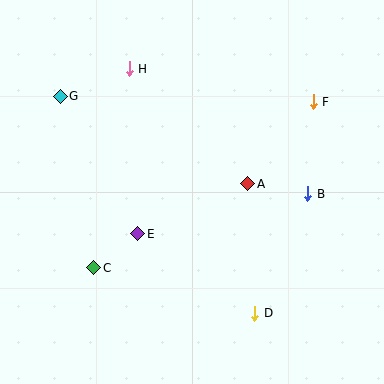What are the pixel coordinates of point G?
Point G is at (60, 96).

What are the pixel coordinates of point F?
Point F is at (313, 102).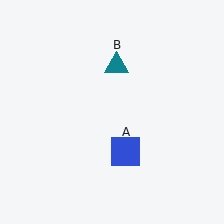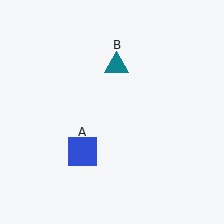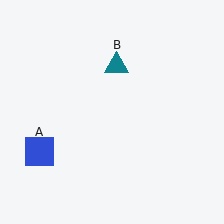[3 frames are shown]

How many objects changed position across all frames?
1 object changed position: blue square (object A).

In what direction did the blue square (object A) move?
The blue square (object A) moved left.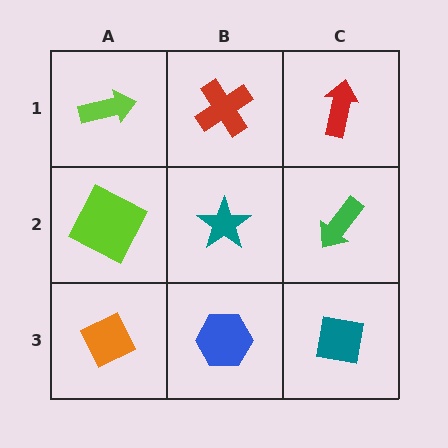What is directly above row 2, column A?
A lime arrow.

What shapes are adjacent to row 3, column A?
A lime square (row 2, column A), a blue hexagon (row 3, column B).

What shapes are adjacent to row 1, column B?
A teal star (row 2, column B), a lime arrow (row 1, column A), a red arrow (row 1, column C).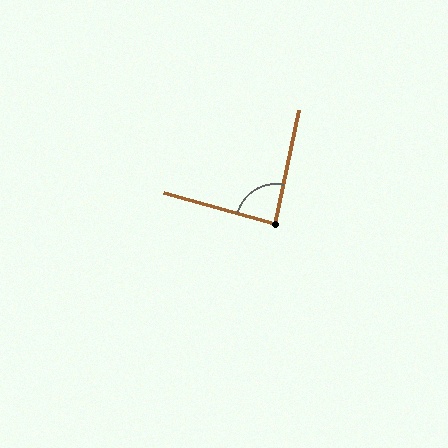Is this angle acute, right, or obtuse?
It is approximately a right angle.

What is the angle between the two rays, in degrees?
Approximately 86 degrees.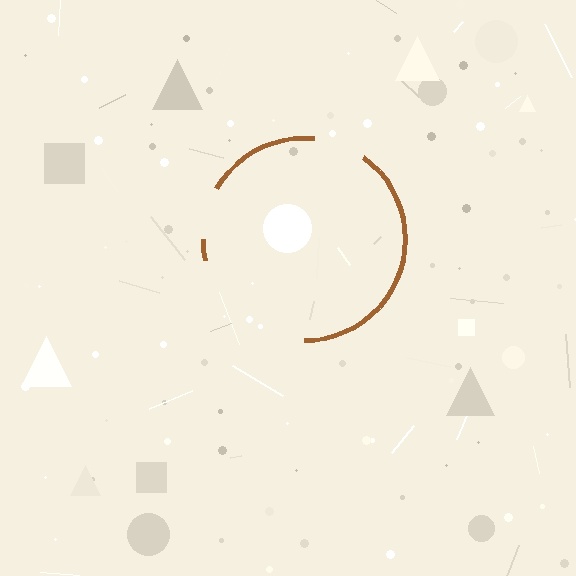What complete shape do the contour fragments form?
The contour fragments form a circle.